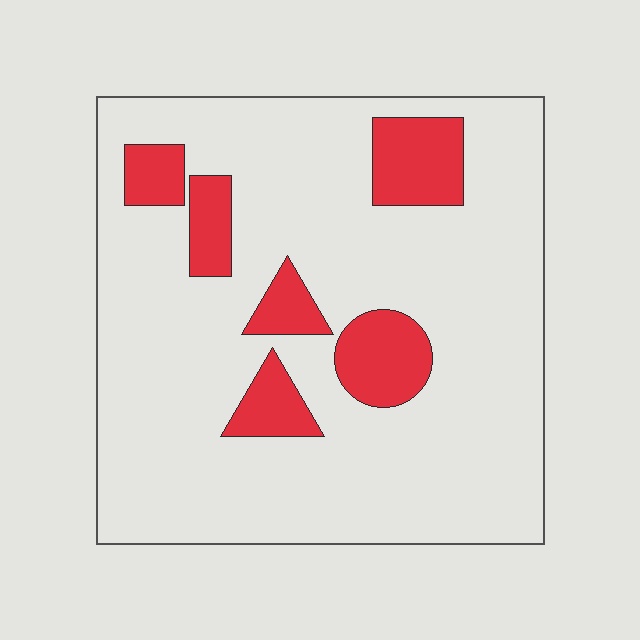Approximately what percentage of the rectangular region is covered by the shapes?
Approximately 15%.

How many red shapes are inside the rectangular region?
6.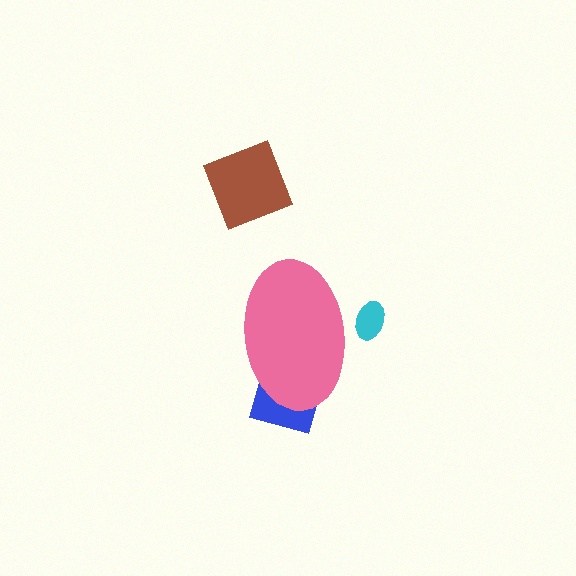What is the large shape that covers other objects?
A pink ellipse.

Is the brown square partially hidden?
No, the brown square is fully visible.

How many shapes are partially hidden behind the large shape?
2 shapes are partially hidden.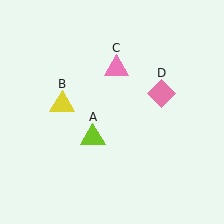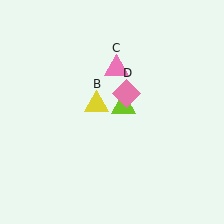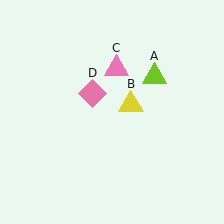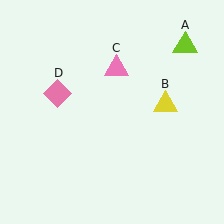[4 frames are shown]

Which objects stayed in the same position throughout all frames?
Pink triangle (object C) remained stationary.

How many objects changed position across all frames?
3 objects changed position: lime triangle (object A), yellow triangle (object B), pink diamond (object D).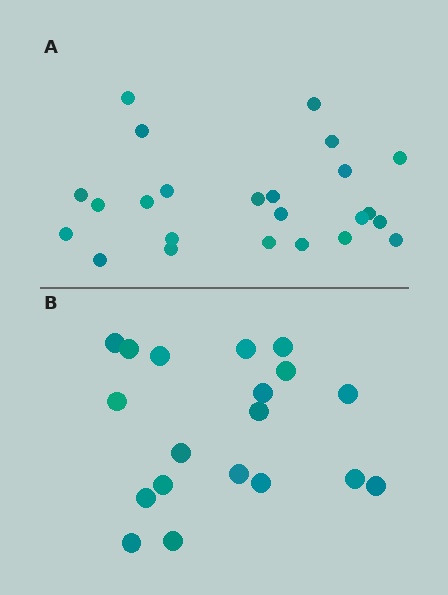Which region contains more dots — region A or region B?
Region A (the top region) has more dots.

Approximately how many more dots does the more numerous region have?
Region A has about 5 more dots than region B.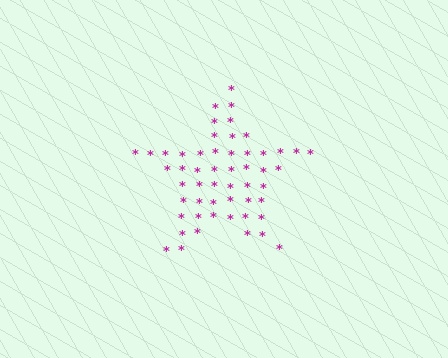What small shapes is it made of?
It is made of small asterisks.